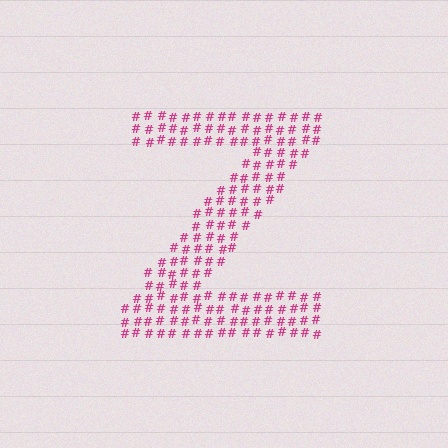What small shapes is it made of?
It is made of small hash symbols.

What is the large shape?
The large shape is the letter Z.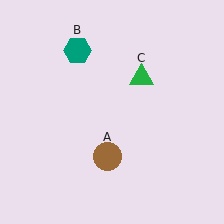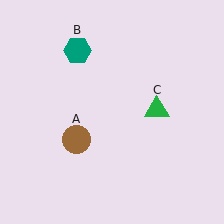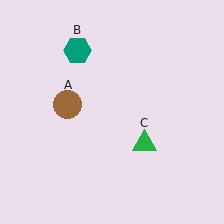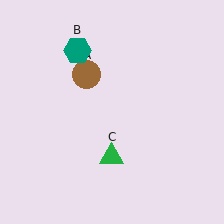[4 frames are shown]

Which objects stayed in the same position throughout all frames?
Teal hexagon (object B) remained stationary.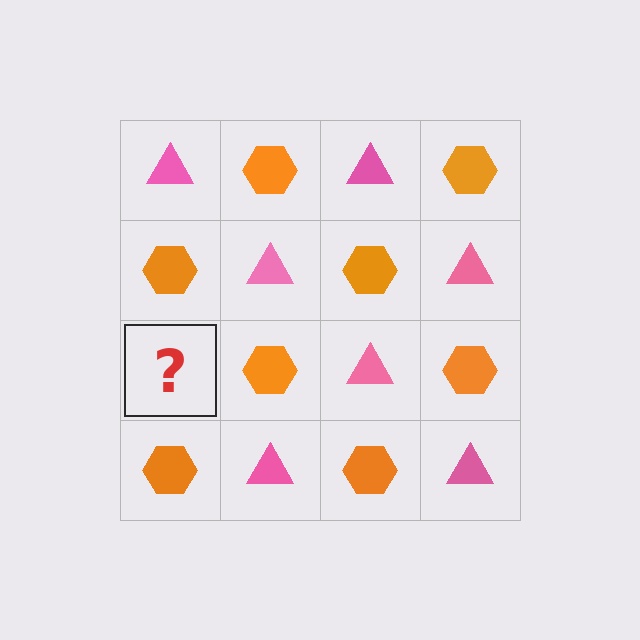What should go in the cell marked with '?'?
The missing cell should contain a pink triangle.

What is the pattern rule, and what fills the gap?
The rule is that it alternates pink triangle and orange hexagon in a checkerboard pattern. The gap should be filled with a pink triangle.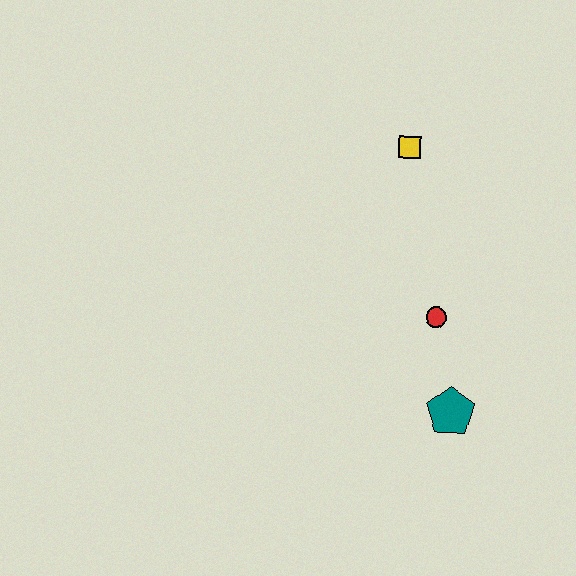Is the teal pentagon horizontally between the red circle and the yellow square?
No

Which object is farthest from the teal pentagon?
The yellow square is farthest from the teal pentagon.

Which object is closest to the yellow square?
The red circle is closest to the yellow square.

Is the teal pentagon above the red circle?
No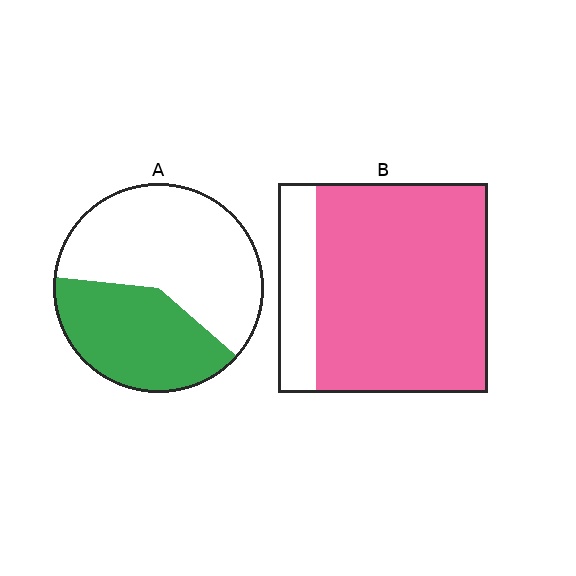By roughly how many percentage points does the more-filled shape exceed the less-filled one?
By roughly 40 percentage points (B over A).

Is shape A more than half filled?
No.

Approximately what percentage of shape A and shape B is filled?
A is approximately 40% and B is approximately 80%.